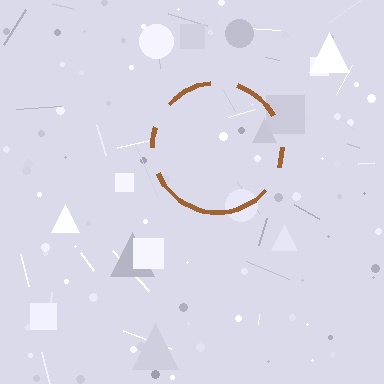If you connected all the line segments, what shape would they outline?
They would outline a circle.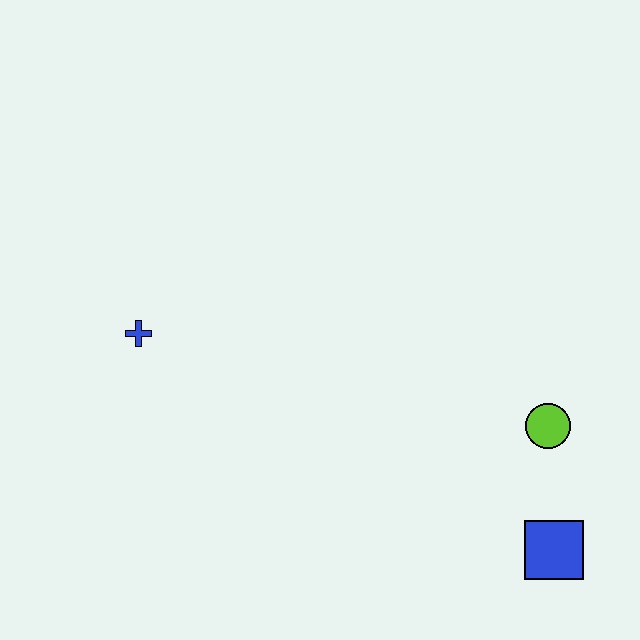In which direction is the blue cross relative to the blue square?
The blue cross is to the left of the blue square.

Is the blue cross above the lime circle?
Yes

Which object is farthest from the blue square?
The blue cross is farthest from the blue square.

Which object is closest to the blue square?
The lime circle is closest to the blue square.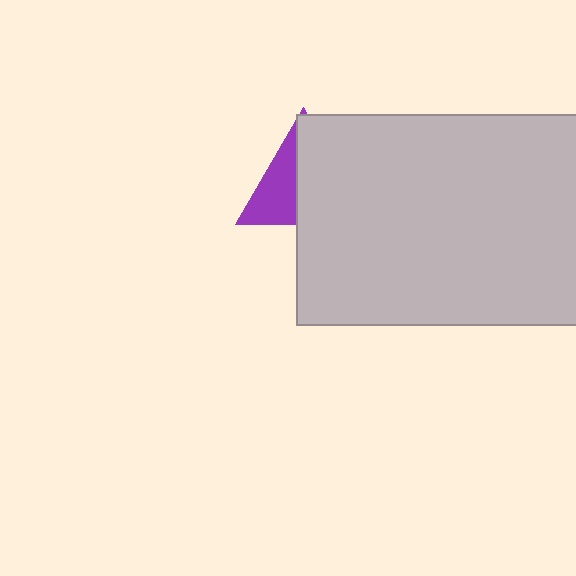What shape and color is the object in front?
The object in front is a light gray rectangle.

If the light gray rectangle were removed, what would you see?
You would see the complete purple triangle.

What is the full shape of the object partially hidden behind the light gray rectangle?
The partially hidden object is a purple triangle.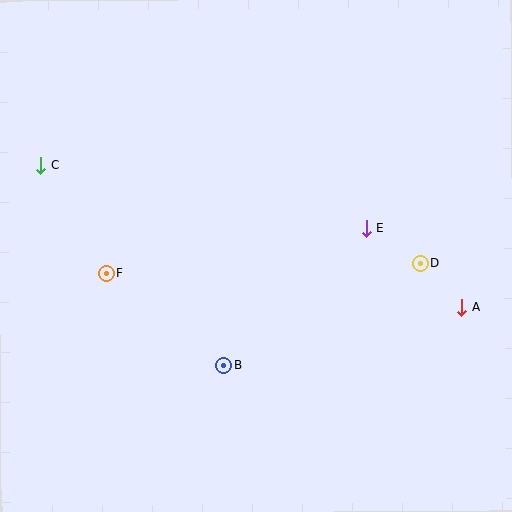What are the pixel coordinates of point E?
Point E is at (366, 229).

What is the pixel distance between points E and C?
The distance between E and C is 331 pixels.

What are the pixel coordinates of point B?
Point B is at (223, 366).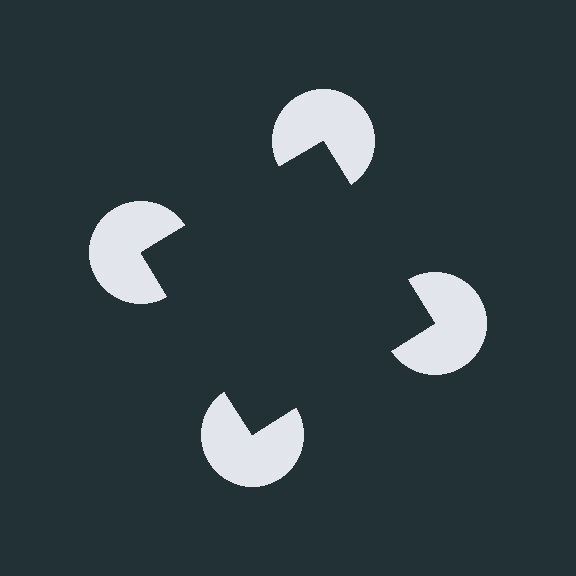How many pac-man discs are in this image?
There are 4 — one at each vertex of the illusory square.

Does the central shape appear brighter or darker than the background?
It typically appears slightly darker than the background, even though no actual brightness change is drawn.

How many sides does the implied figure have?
4 sides.